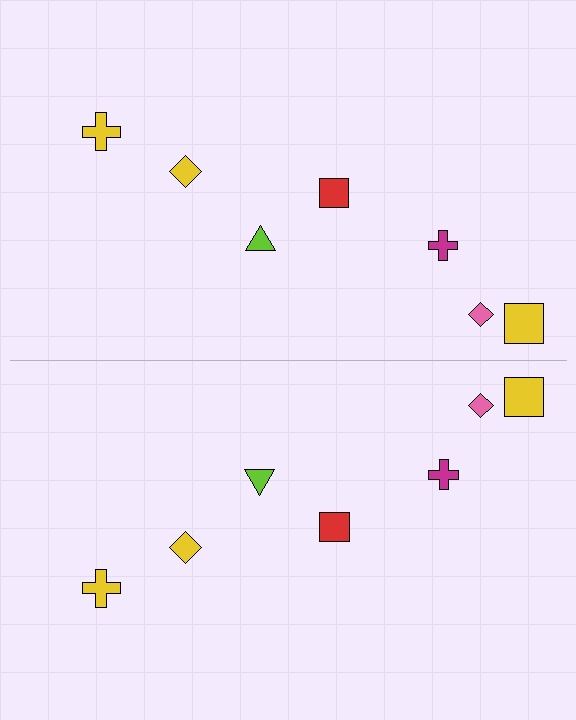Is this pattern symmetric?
Yes, this pattern has bilateral (reflection) symmetry.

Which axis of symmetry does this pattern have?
The pattern has a horizontal axis of symmetry running through the center of the image.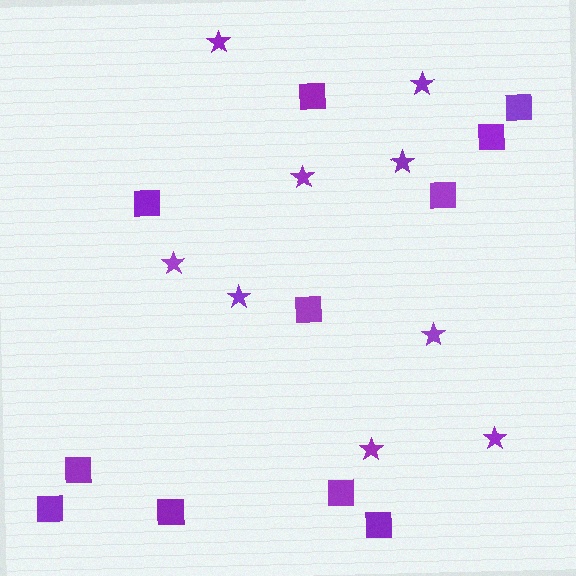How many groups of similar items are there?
There are 2 groups: one group of stars (9) and one group of squares (11).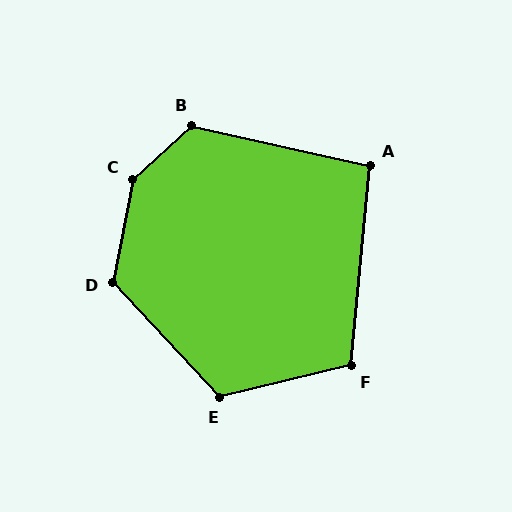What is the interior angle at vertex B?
Approximately 125 degrees (obtuse).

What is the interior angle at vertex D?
Approximately 126 degrees (obtuse).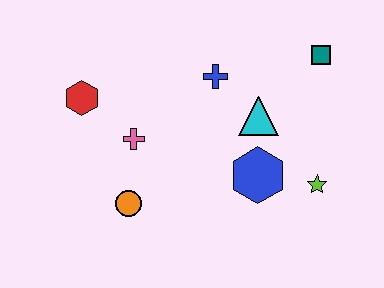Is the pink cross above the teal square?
No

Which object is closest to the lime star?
The blue hexagon is closest to the lime star.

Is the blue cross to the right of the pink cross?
Yes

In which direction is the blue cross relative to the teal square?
The blue cross is to the left of the teal square.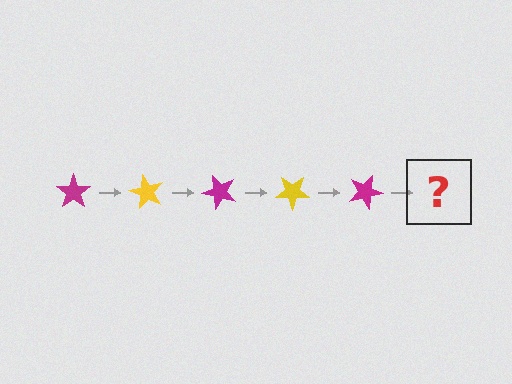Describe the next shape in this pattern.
It should be a yellow star, rotated 300 degrees from the start.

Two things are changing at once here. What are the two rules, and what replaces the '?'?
The two rules are that it rotates 60 degrees each step and the color cycles through magenta and yellow. The '?' should be a yellow star, rotated 300 degrees from the start.